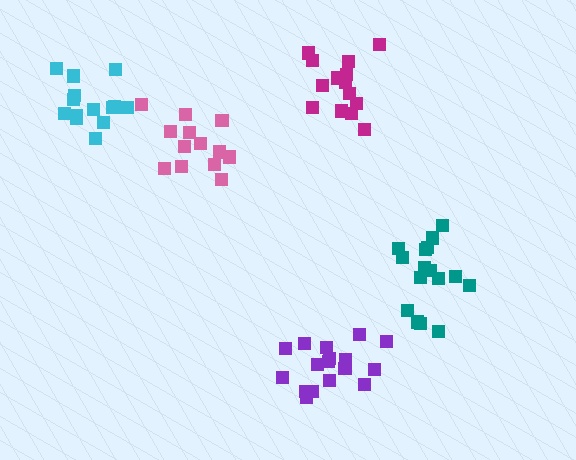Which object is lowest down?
The purple cluster is bottommost.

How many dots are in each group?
Group 1: 16 dots, Group 2: 14 dots, Group 3: 17 dots, Group 4: 13 dots, Group 5: 14 dots (74 total).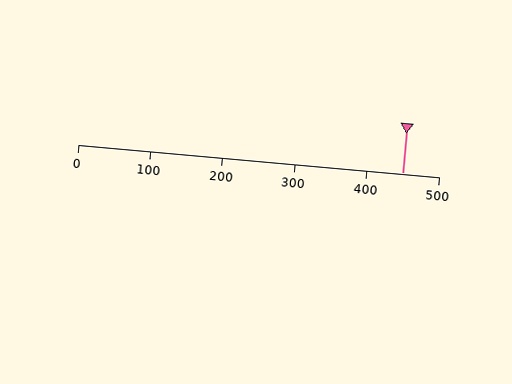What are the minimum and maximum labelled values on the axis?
The axis runs from 0 to 500.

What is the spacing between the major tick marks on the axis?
The major ticks are spaced 100 apart.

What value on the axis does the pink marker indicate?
The marker indicates approximately 450.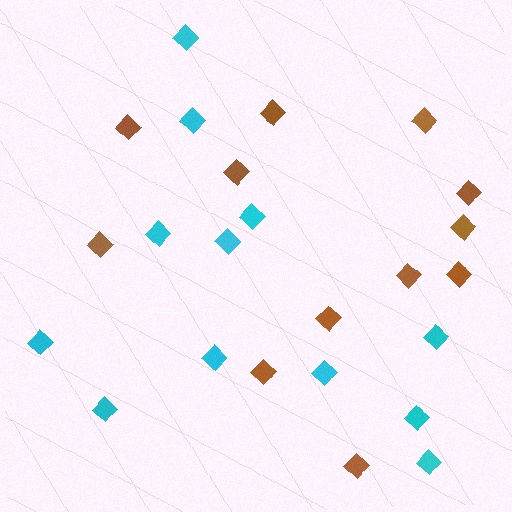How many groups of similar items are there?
There are 2 groups: one group of brown diamonds (12) and one group of cyan diamonds (12).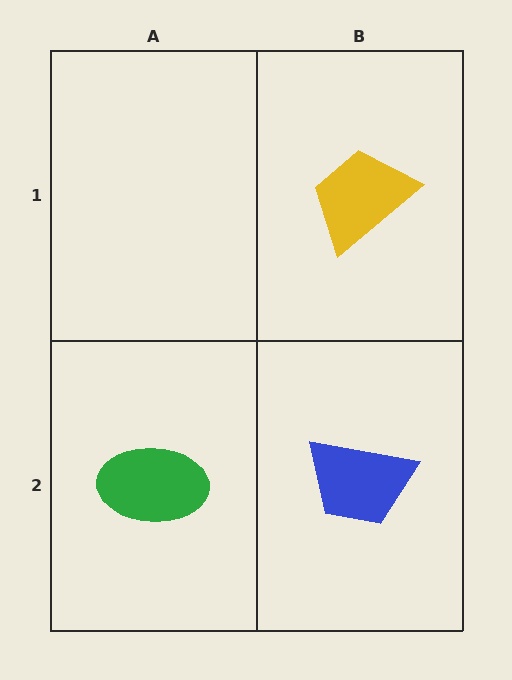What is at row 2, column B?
A blue trapezoid.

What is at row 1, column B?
A yellow trapezoid.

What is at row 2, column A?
A green ellipse.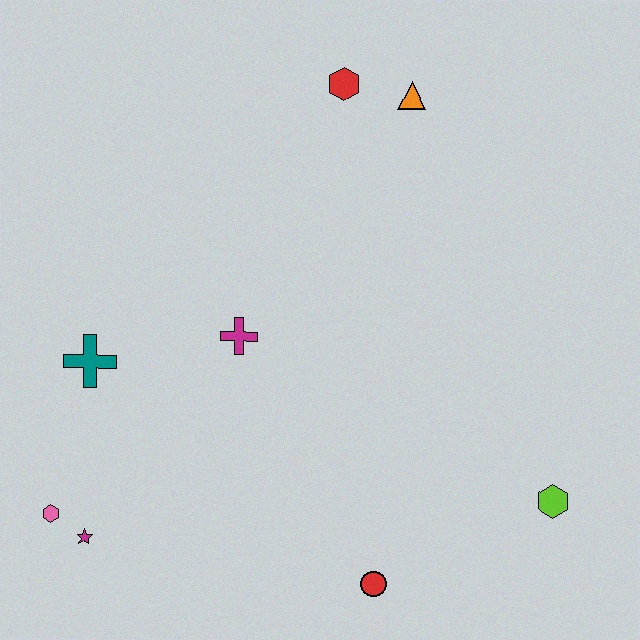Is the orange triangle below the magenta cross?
No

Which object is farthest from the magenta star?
The orange triangle is farthest from the magenta star.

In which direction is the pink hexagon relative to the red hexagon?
The pink hexagon is below the red hexagon.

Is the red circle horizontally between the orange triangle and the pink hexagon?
Yes